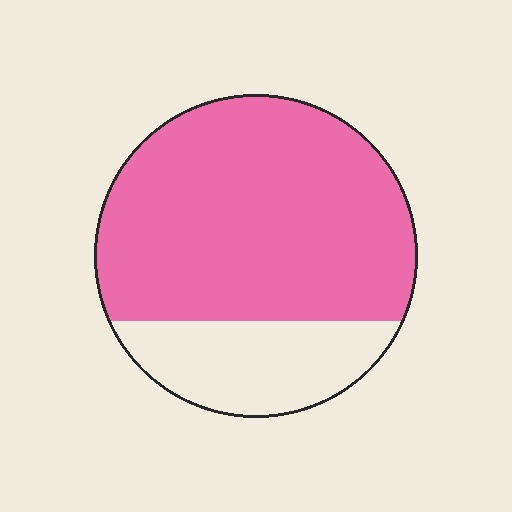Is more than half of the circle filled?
Yes.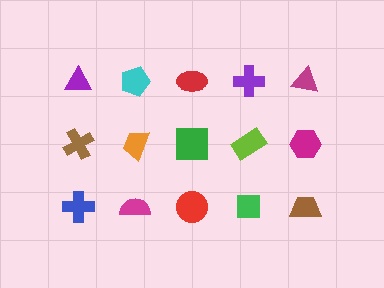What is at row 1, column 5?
A magenta triangle.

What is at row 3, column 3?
A red circle.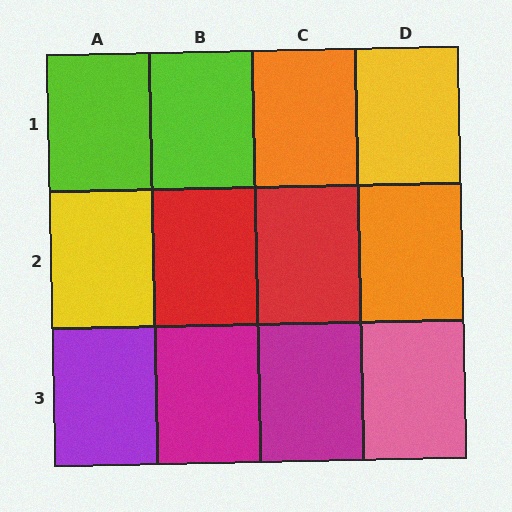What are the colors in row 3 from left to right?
Purple, magenta, magenta, pink.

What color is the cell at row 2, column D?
Orange.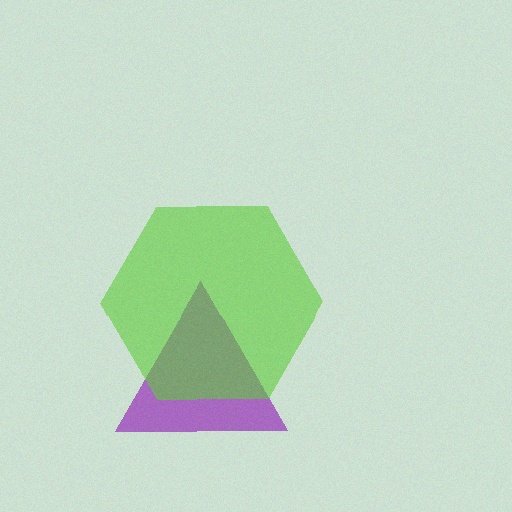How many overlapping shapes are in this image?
There are 2 overlapping shapes in the image.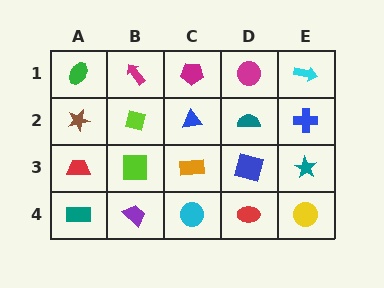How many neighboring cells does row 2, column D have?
4.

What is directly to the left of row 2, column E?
A teal semicircle.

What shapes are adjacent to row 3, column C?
A blue triangle (row 2, column C), a cyan circle (row 4, column C), a lime square (row 3, column B), a blue square (row 3, column D).